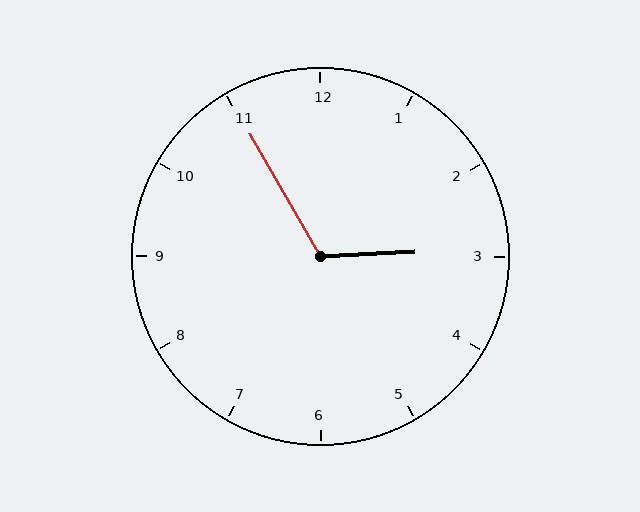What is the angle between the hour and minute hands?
Approximately 118 degrees.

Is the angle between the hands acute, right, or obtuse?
It is obtuse.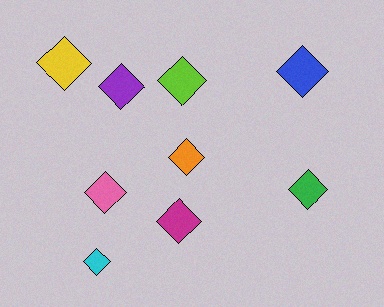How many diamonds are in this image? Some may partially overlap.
There are 9 diamonds.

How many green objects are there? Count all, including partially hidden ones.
There is 1 green object.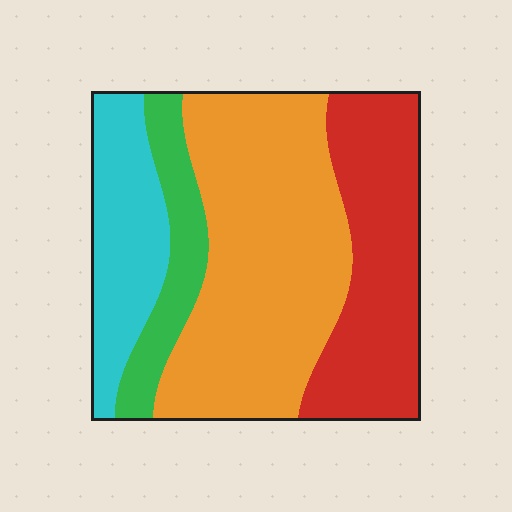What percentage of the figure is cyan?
Cyan covers around 15% of the figure.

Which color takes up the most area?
Orange, at roughly 45%.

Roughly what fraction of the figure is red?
Red covers 27% of the figure.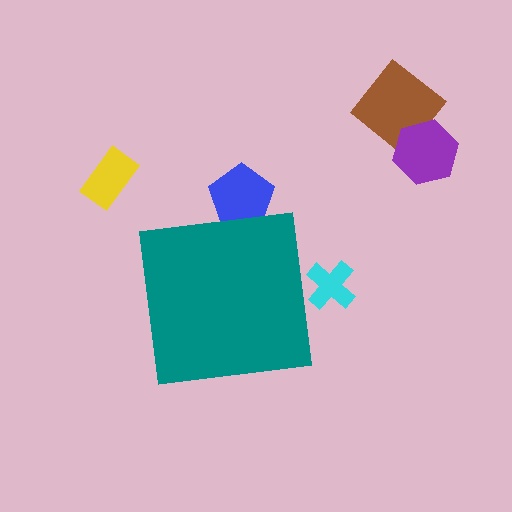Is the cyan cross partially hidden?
Yes, the cyan cross is partially hidden behind the teal square.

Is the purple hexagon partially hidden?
No, the purple hexagon is fully visible.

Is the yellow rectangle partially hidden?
No, the yellow rectangle is fully visible.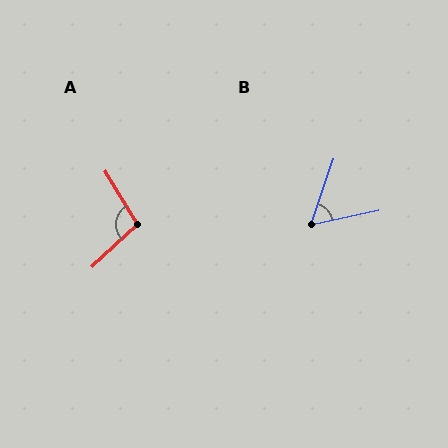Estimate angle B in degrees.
Approximately 59 degrees.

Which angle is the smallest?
B, at approximately 59 degrees.